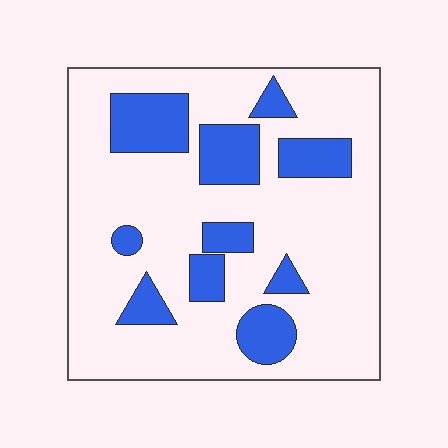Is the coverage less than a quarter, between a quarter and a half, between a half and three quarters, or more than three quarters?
Less than a quarter.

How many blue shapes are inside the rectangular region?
10.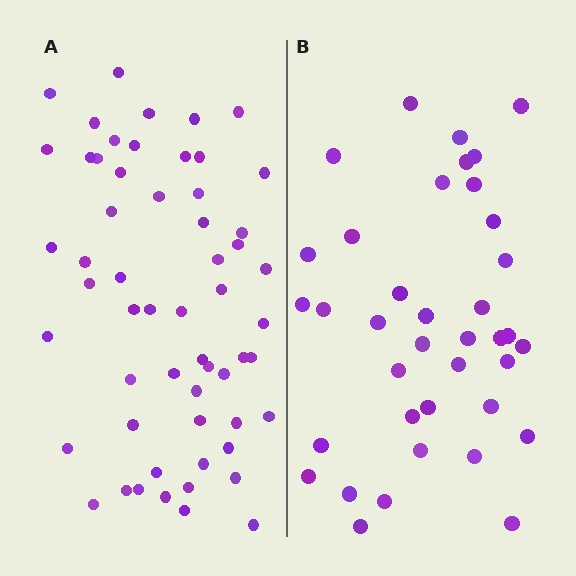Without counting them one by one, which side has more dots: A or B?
Region A (the left region) has more dots.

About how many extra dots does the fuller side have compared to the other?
Region A has approximately 20 more dots than region B.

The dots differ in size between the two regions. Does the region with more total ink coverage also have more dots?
No. Region B has more total ink coverage because its dots are larger, but region A actually contains more individual dots. Total area can be misleading — the number of items is what matters here.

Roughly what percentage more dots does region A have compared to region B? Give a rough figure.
About 50% more.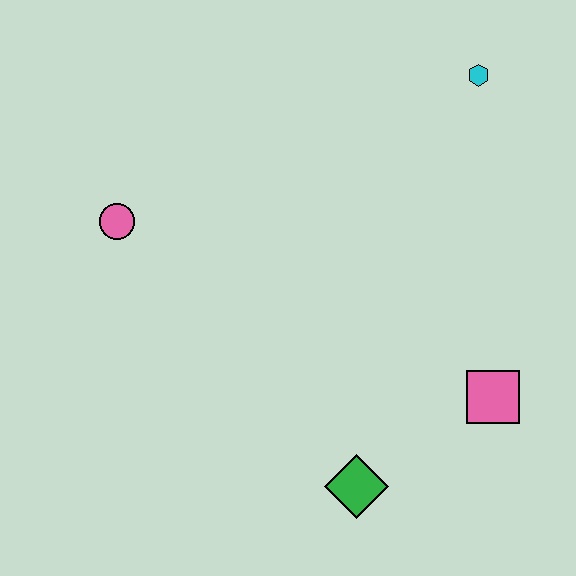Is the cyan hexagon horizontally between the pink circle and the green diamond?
No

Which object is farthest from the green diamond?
The cyan hexagon is farthest from the green diamond.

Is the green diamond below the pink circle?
Yes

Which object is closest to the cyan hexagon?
The pink square is closest to the cyan hexagon.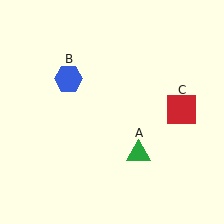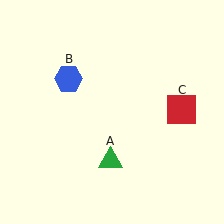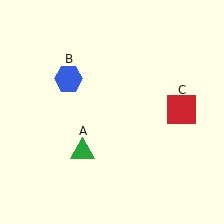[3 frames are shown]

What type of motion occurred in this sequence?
The green triangle (object A) rotated clockwise around the center of the scene.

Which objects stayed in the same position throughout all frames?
Blue hexagon (object B) and red square (object C) remained stationary.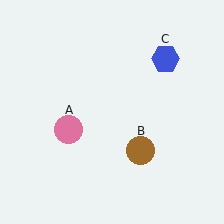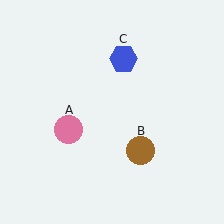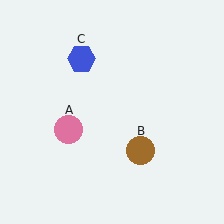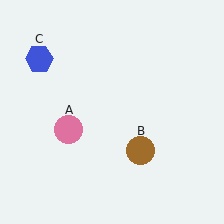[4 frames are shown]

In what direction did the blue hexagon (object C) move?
The blue hexagon (object C) moved left.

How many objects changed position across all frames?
1 object changed position: blue hexagon (object C).